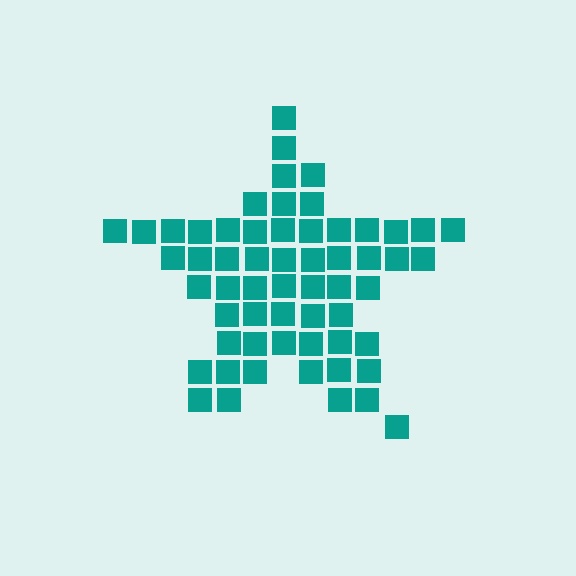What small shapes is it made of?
It is made of small squares.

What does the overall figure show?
The overall figure shows a star.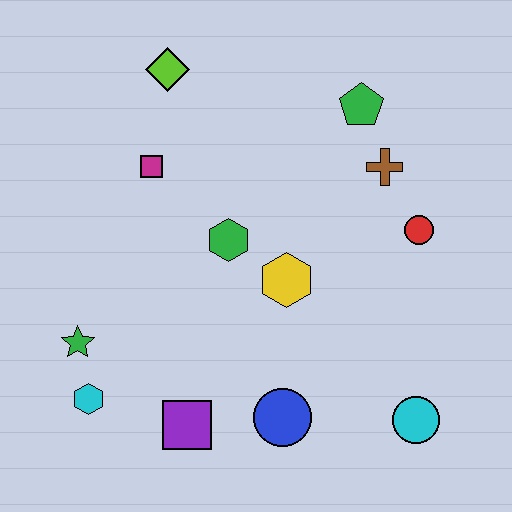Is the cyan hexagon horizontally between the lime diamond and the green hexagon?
No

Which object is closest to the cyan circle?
The blue circle is closest to the cyan circle.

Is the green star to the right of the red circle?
No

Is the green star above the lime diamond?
No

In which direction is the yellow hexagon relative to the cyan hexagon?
The yellow hexagon is to the right of the cyan hexagon.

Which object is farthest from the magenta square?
The cyan circle is farthest from the magenta square.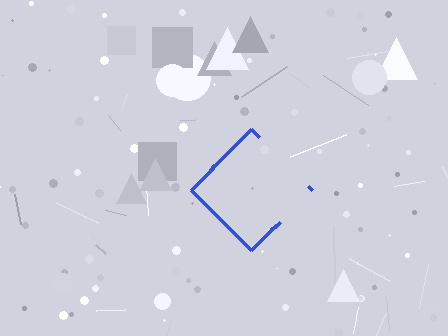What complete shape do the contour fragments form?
The contour fragments form a diamond.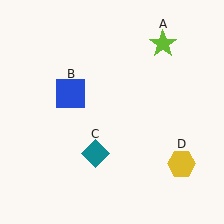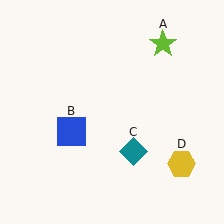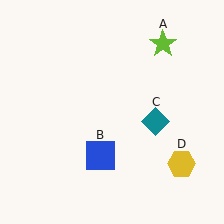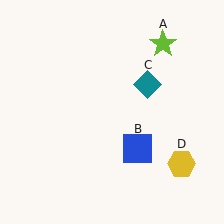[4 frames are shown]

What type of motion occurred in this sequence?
The blue square (object B), teal diamond (object C) rotated counterclockwise around the center of the scene.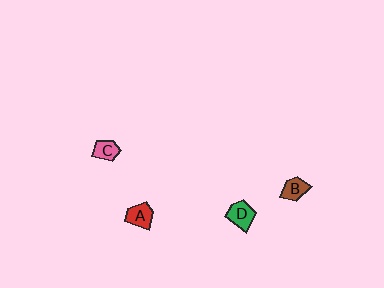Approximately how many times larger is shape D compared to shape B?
Approximately 1.2 times.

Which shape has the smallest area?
Shape C (pink).